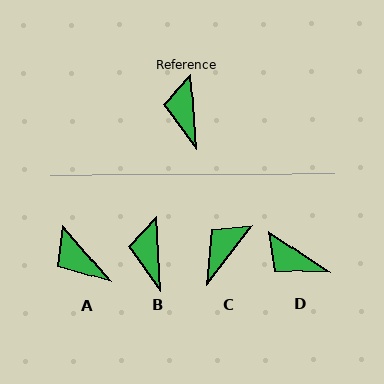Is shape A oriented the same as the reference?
No, it is off by about 37 degrees.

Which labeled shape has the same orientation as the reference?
B.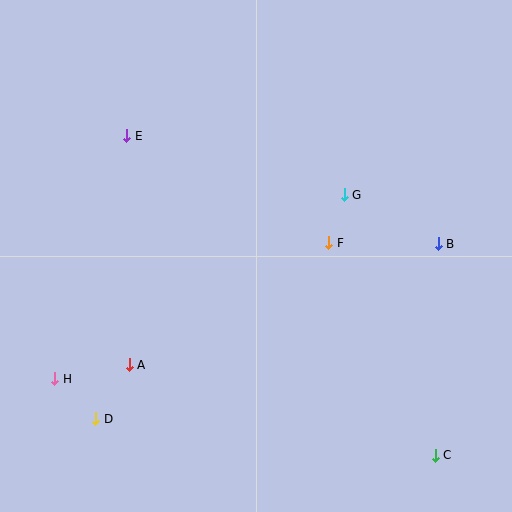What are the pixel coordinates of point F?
Point F is at (329, 243).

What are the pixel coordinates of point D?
Point D is at (96, 419).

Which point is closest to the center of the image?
Point F at (329, 243) is closest to the center.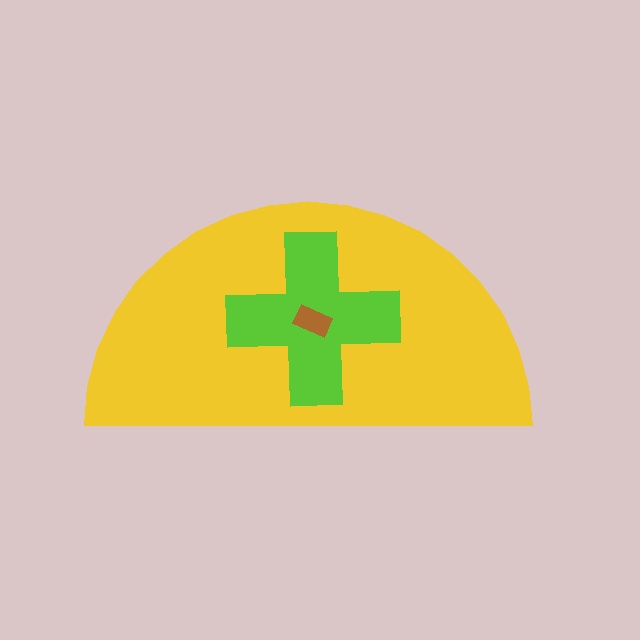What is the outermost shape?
The yellow semicircle.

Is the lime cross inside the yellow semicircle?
Yes.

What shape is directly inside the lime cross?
The brown rectangle.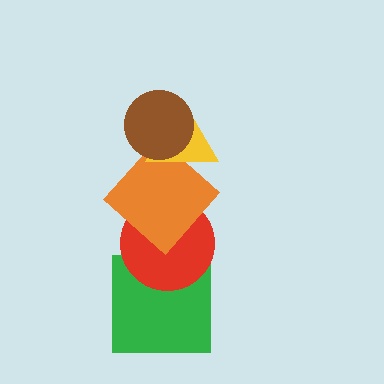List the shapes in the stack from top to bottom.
From top to bottom: the brown circle, the yellow triangle, the orange diamond, the red circle, the green square.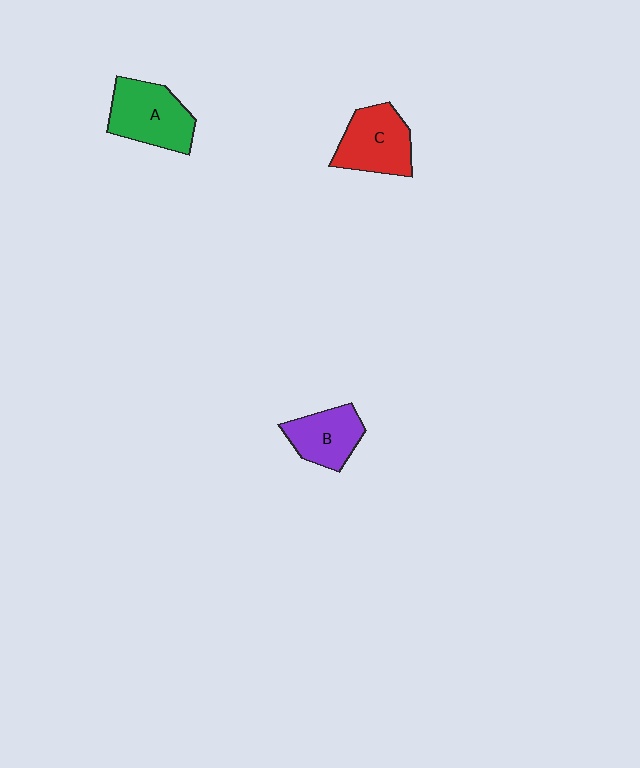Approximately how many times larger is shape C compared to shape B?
Approximately 1.2 times.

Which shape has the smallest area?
Shape B (purple).